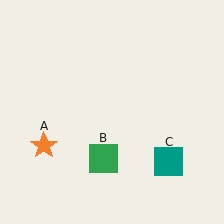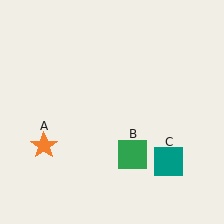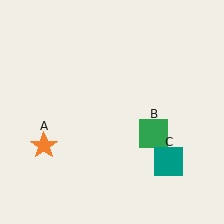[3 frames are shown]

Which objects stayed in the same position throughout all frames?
Orange star (object A) and teal square (object C) remained stationary.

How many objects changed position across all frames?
1 object changed position: green square (object B).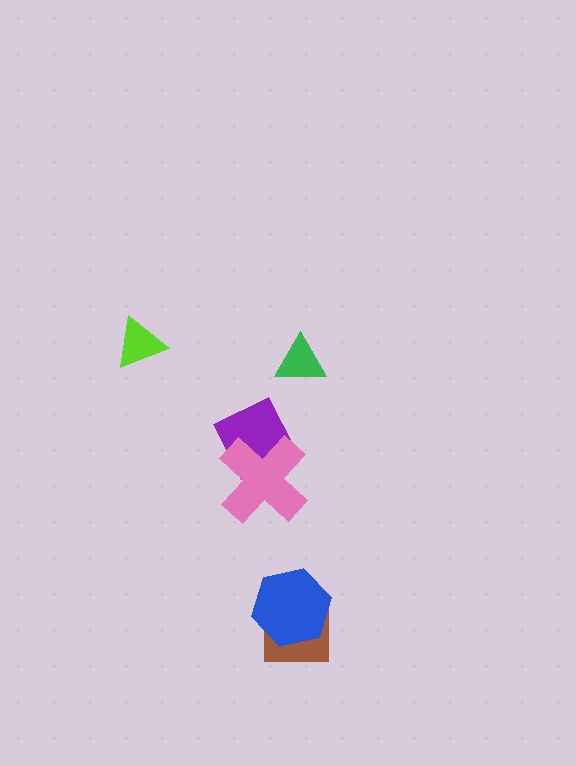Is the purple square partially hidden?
Yes, it is partially covered by another shape.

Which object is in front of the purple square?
The pink cross is in front of the purple square.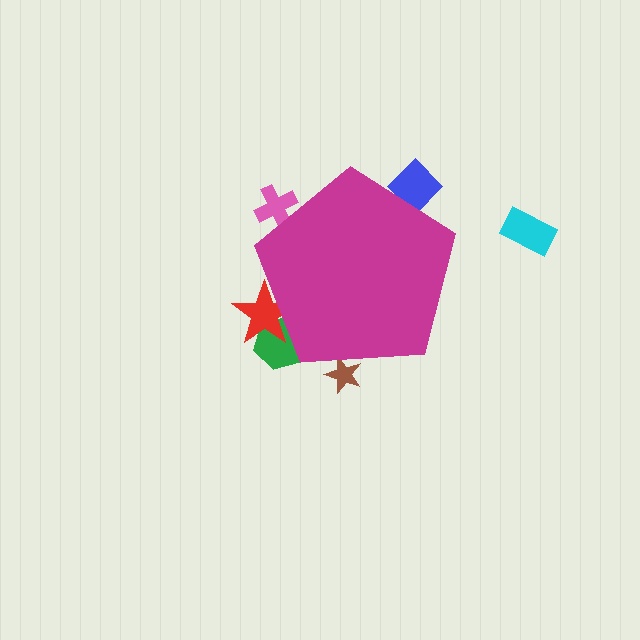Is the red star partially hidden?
Yes, the red star is partially hidden behind the magenta pentagon.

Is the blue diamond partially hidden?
Yes, the blue diamond is partially hidden behind the magenta pentagon.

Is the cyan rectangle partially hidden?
No, the cyan rectangle is fully visible.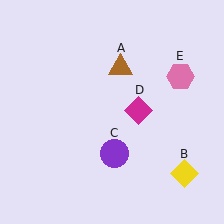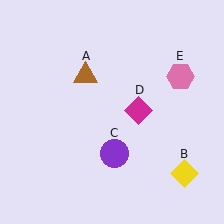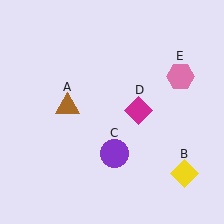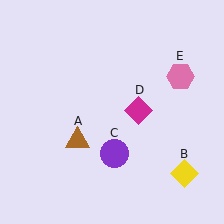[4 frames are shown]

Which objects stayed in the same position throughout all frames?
Yellow diamond (object B) and purple circle (object C) and magenta diamond (object D) and pink hexagon (object E) remained stationary.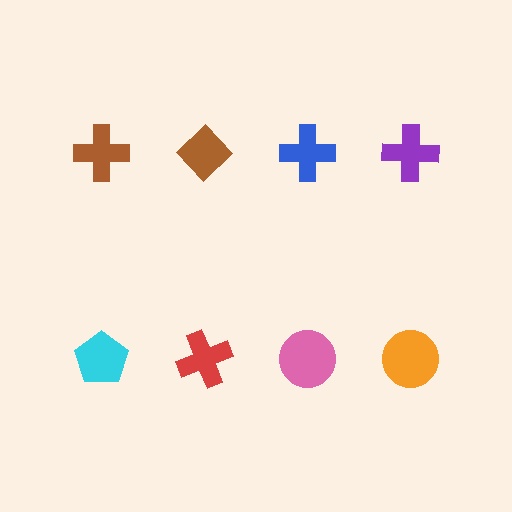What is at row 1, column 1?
A brown cross.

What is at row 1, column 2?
A brown diamond.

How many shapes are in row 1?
4 shapes.